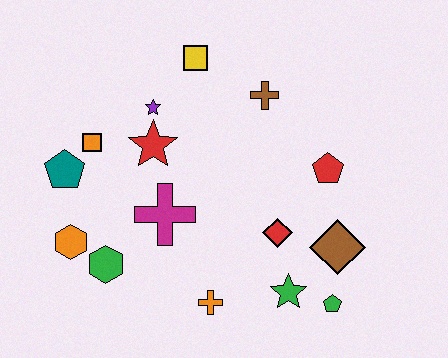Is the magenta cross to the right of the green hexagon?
Yes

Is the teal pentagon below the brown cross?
Yes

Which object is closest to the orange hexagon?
The green hexagon is closest to the orange hexagon.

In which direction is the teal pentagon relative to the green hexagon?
The teal pentagon is above the green hexagon.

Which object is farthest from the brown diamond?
The teal pentagon is farthest from the brown diamond.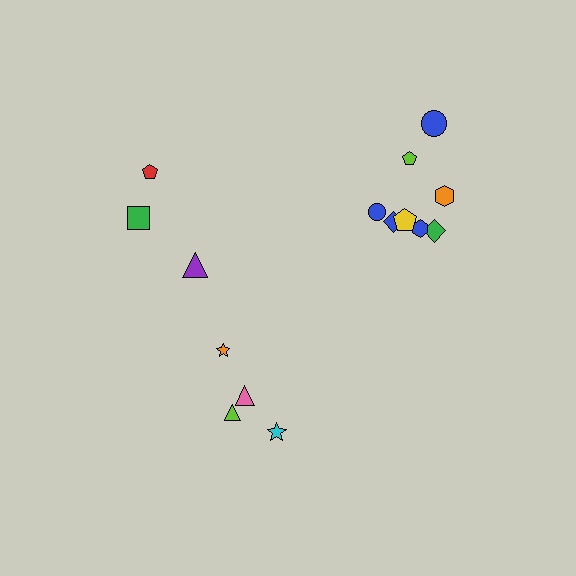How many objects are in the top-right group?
There are 8 objects.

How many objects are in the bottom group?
There are 4 objects.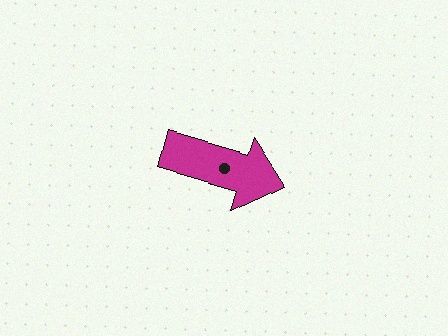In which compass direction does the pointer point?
East.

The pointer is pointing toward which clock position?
Roughly 4 o'clock.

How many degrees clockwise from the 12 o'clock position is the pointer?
Approximately 106 degrees.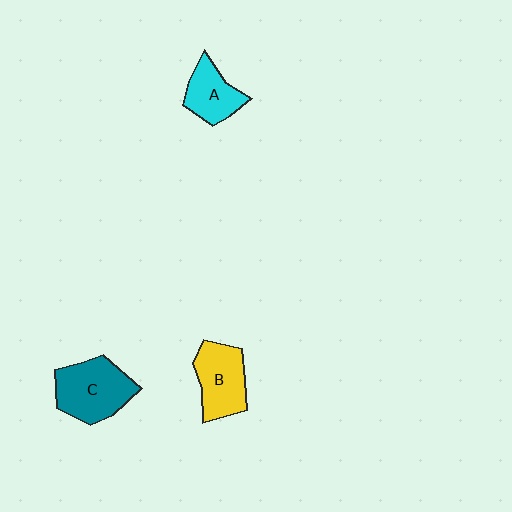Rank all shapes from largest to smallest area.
From largest to smallest: C (teal), B (yellow), A (cyan).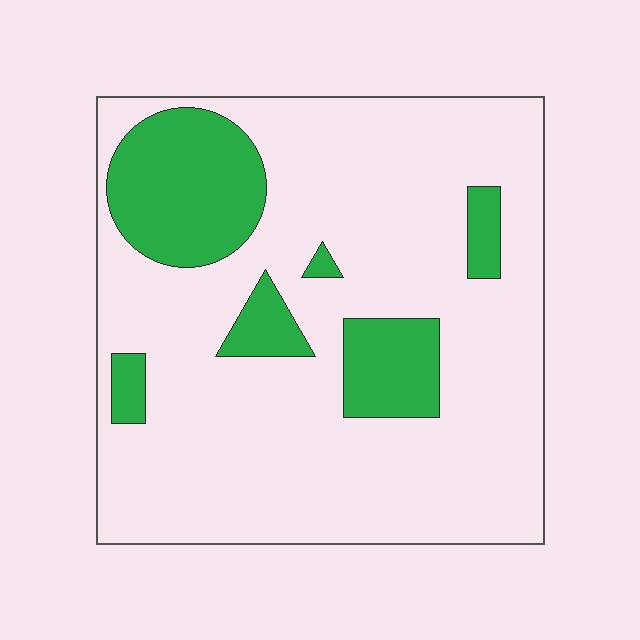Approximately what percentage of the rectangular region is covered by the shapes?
Approximately 20%.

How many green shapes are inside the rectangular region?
6.